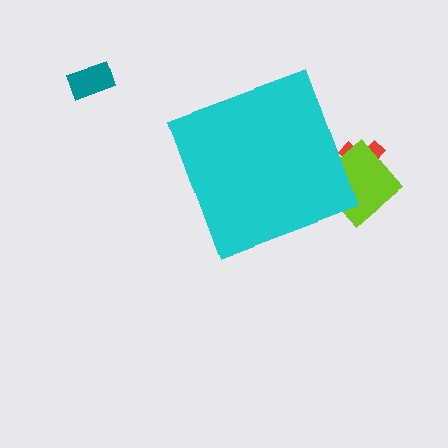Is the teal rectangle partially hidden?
No, the teal rectangle is fully visible.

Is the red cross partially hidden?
Yes, the red cross is partially hidden behind the cyan diamond.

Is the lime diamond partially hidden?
Yes, the lime diamond is partially hidden behind the cyan diamond.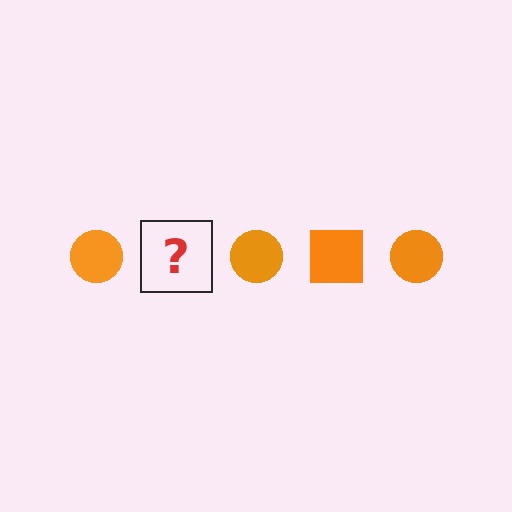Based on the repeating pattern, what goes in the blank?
The blank should be an orange square.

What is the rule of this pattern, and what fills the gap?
The rule is that the pattern cycles through circle, square shapes in orange. The gap should be filled with an orange square.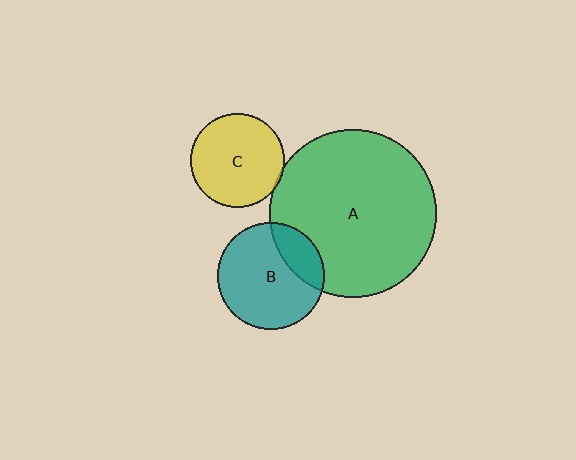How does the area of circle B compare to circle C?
Approximately 1.3 times.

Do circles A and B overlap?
Yes.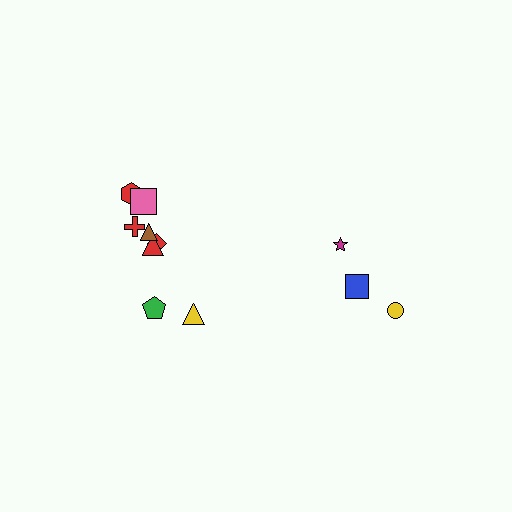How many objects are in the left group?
There are 8 objects.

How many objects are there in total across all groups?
There are 11 objects.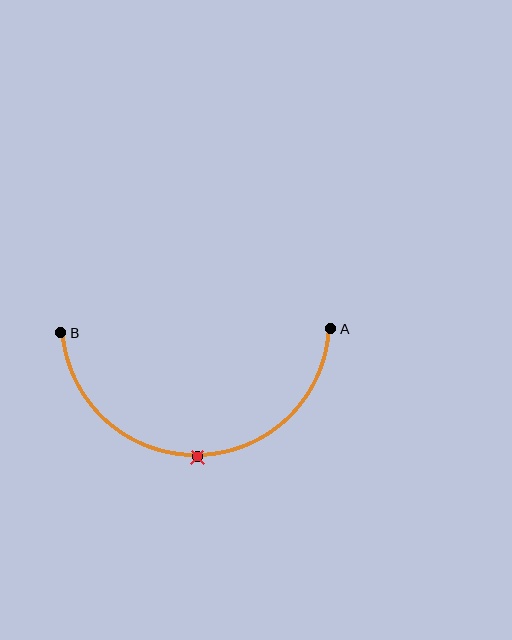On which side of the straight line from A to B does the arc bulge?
The arc bulges below the straight line connecting A and B.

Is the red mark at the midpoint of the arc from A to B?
Yes. The red mark lies on the arc at equal arc-length from both A and B — it is the arc midpoint.